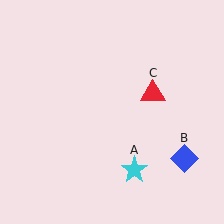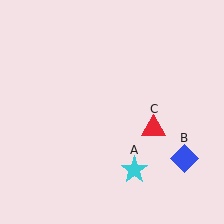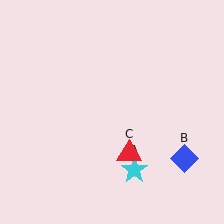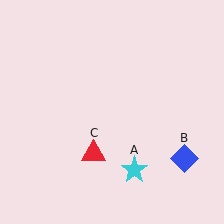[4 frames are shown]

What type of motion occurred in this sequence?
The red triangle (object C) rotated clockwise around the center of the scene.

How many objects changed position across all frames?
1 object changed position: red triangle (object C).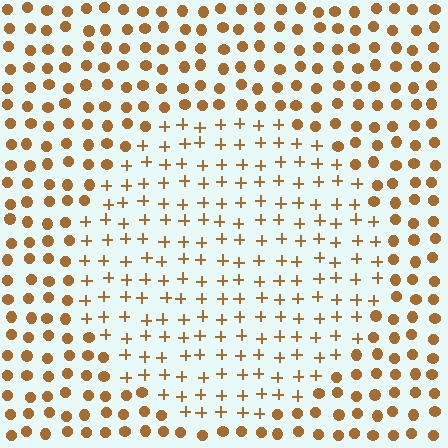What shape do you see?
I see a circle.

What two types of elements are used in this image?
The image uses plus signs inside the circle region and circles outside it.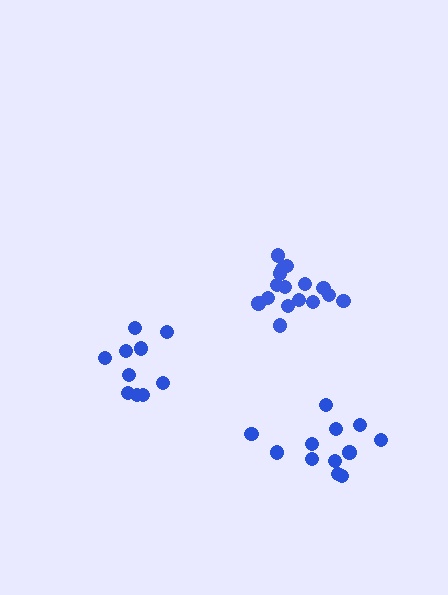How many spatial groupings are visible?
There are 3 spatial groupings.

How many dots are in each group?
Group 1: 10 dots, Group 2: 12 dots, Group 3: 16 dots (38 total).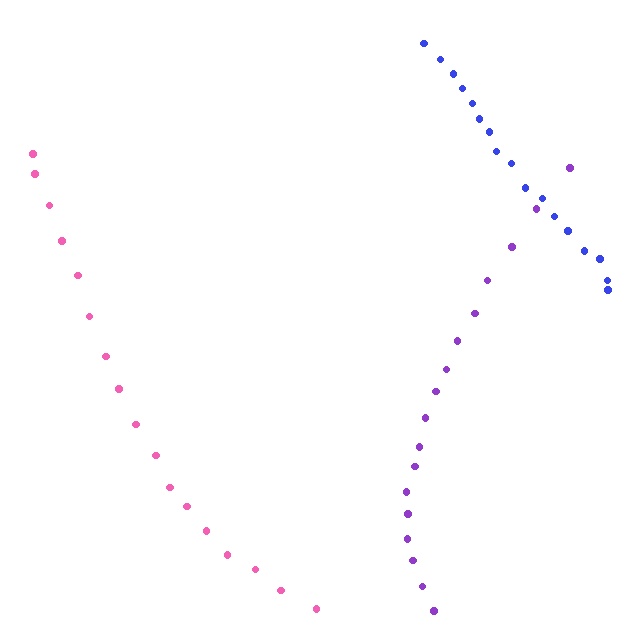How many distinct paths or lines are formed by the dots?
There are 3 distinct paths.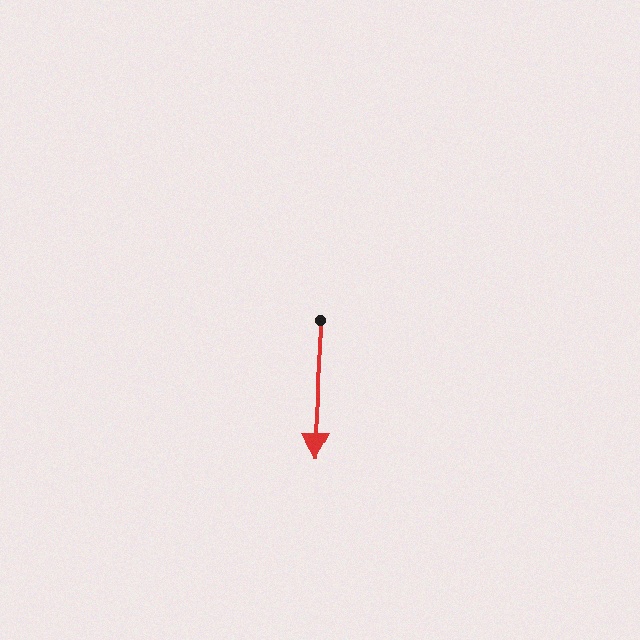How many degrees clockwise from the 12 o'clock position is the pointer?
Approximately 181 degrees.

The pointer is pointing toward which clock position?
Roughly 6 o'clock.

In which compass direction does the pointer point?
South.